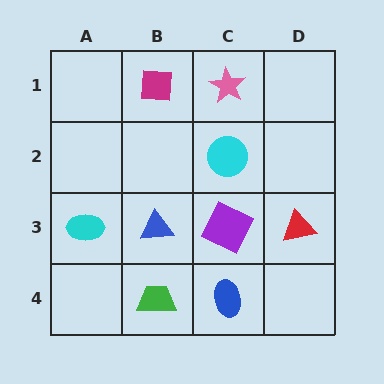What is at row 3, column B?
A blue triangle.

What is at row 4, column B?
A green trapezoid.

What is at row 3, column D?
A red triangle.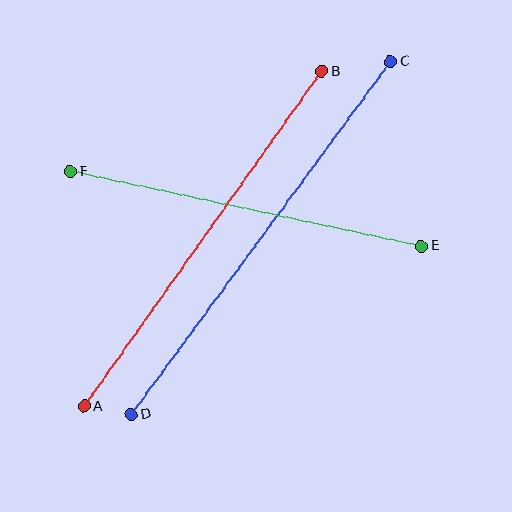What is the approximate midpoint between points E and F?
The midpoint is at approximately (246, 209) pixels.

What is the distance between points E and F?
The distance is approximately 359 pixels.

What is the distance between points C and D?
The distance is approximately 438 pixels.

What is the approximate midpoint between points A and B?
The midpoint is at approximately (203, 239) pixels.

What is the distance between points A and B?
The distance is approximately 411 pixels.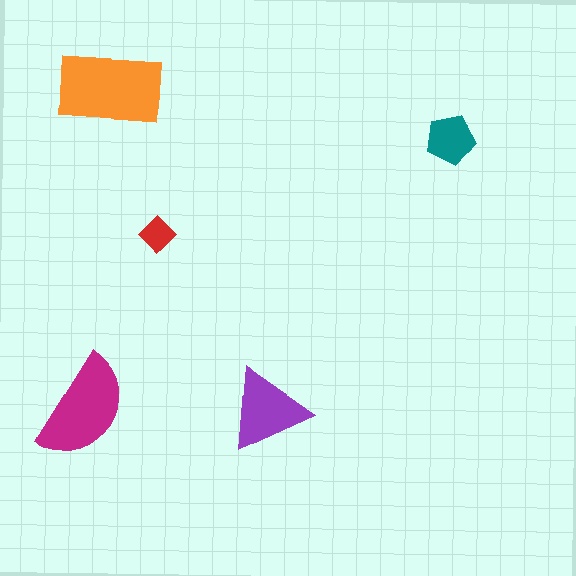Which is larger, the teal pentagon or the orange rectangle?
The orange rectangle.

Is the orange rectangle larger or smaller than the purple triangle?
Larger.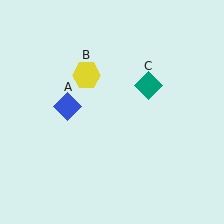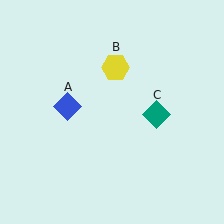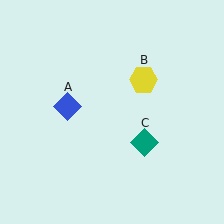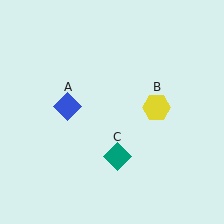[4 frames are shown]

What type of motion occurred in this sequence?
The yellow hexagon (object B), teal diamond (object C) rotated clockwise around the center of the scene.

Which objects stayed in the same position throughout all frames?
Blue diamond (object A) remained stationary.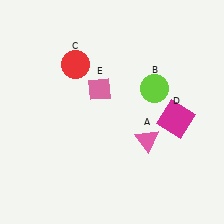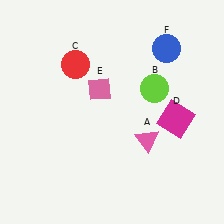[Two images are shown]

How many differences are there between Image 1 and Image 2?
There is 1 difference between the two images.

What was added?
A blue circle (F) was added in Image 2.